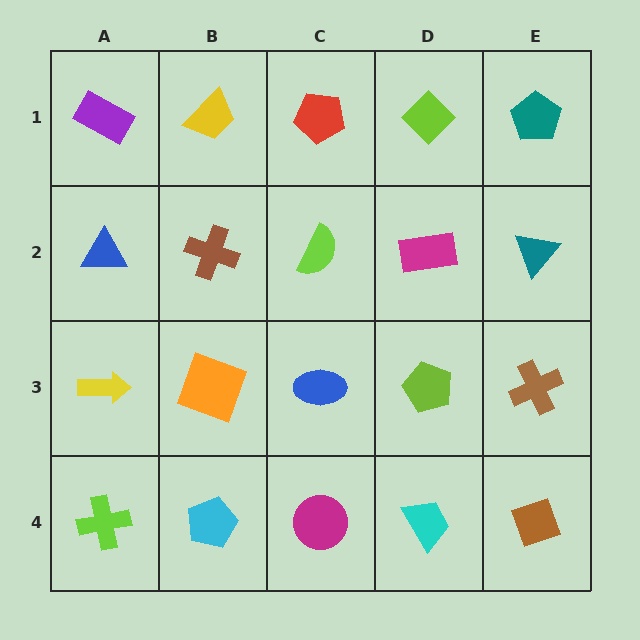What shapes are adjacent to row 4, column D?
A lime pentagon (row 3, column D), a magenta circle (row 4, column C), a brown diamond (row 4, column E).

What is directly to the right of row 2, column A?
A brown cross.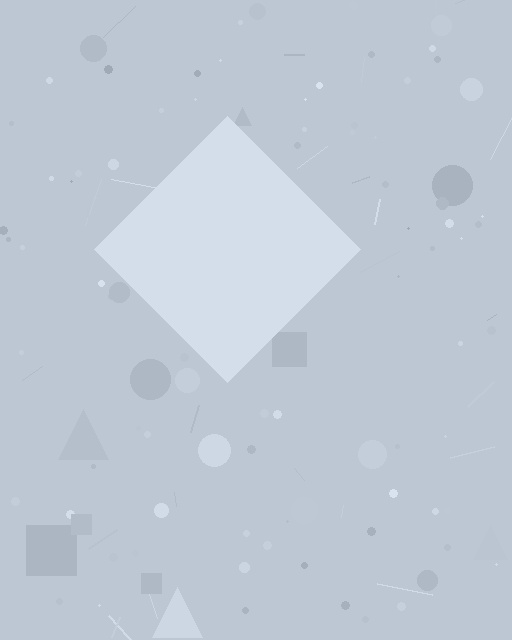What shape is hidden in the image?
A diamond is hidden in the image.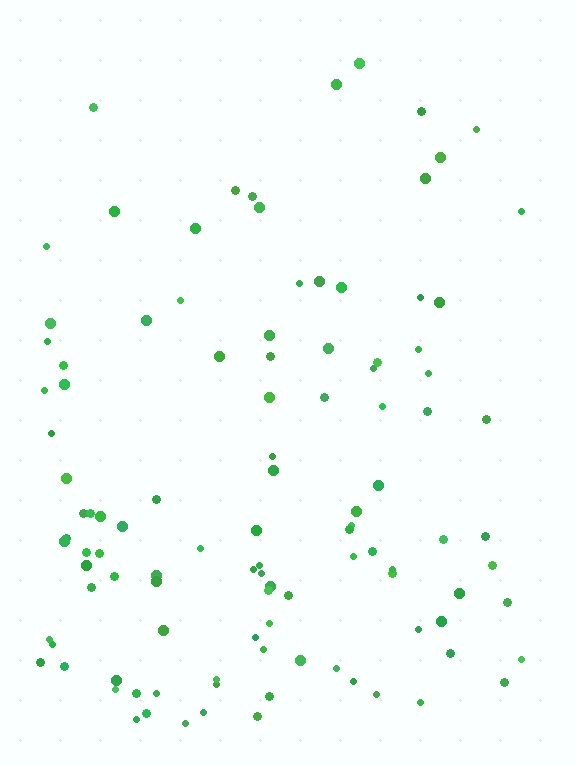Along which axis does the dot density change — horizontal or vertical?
Vertical.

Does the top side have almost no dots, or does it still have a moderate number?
Still a moderate number, just noticeably fewer than the bottom.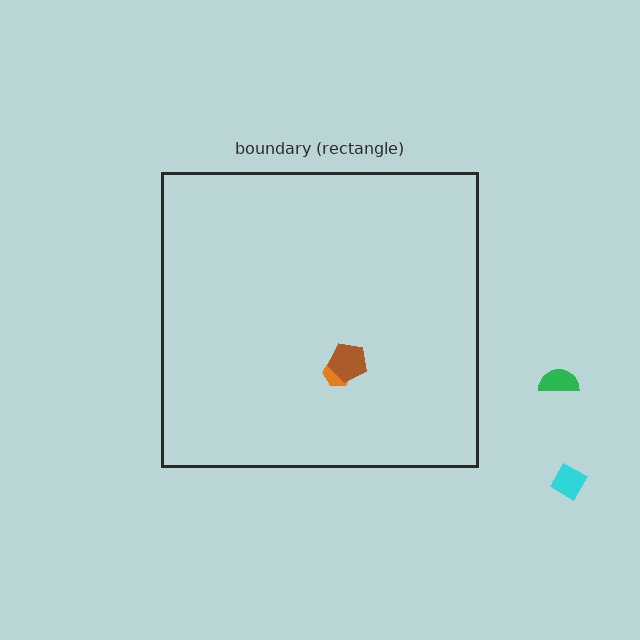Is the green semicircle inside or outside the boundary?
Outside.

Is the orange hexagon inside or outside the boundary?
Inside.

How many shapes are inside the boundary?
2 inside, 2 outside.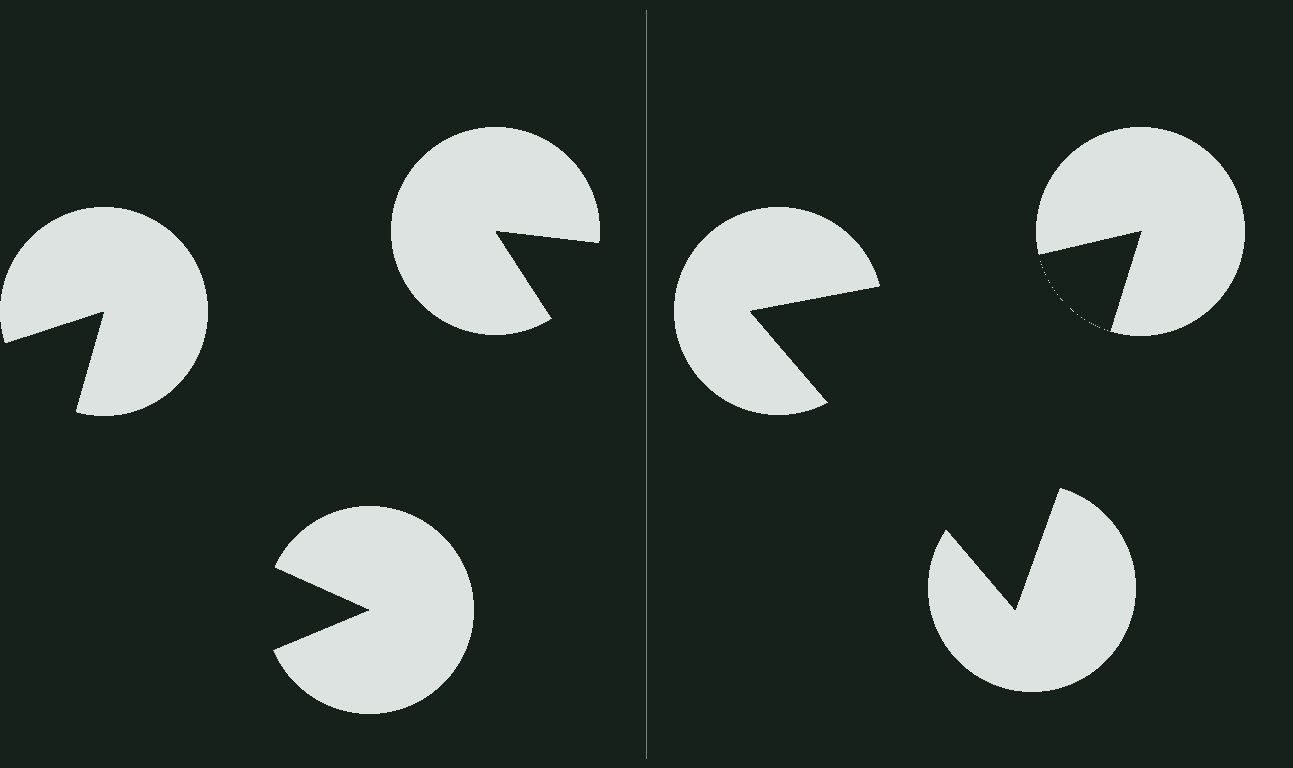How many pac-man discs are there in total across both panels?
6 — 3 on each side.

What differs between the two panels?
The pac-man discs are positioned identically on both sides; only the wedge orientations differ. On the right they align to a triangle; on the left they are misaligned.